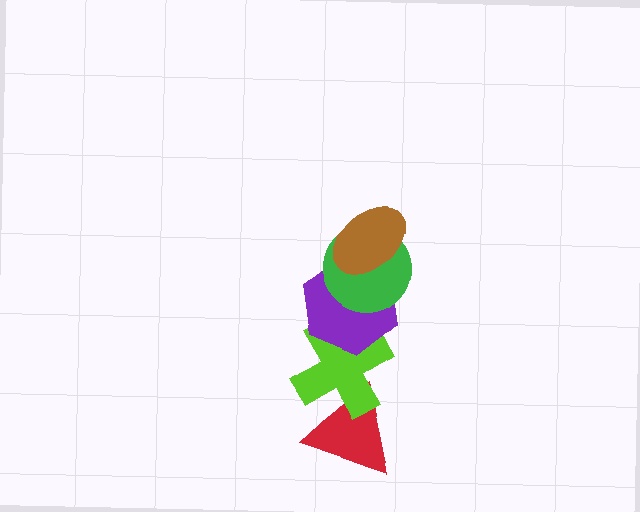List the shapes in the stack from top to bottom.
From top to bottom: the brown ellipse, the green circle, the purple hexagon, the lime cross, the red triangle.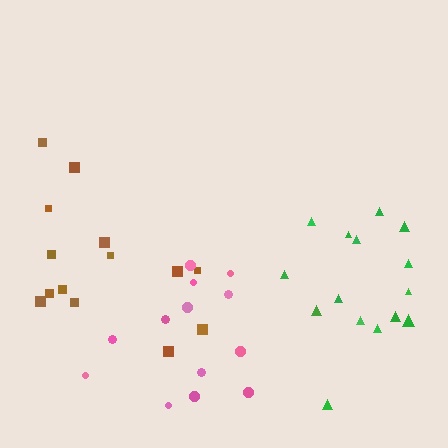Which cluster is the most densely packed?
Green.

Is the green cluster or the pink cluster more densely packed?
Green.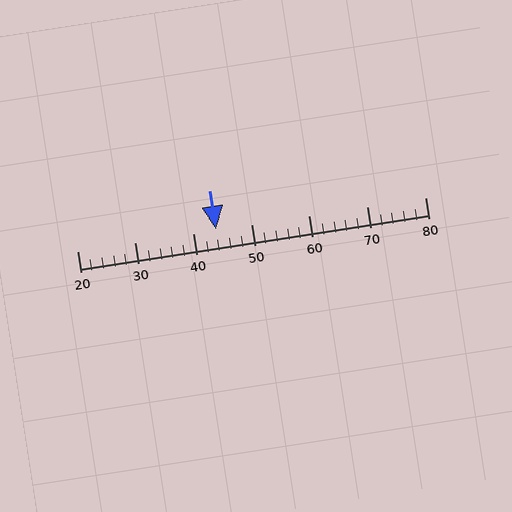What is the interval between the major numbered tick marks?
The major tick marks are spaced 10 units apart.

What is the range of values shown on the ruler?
The ruler shows values from 20 to 80.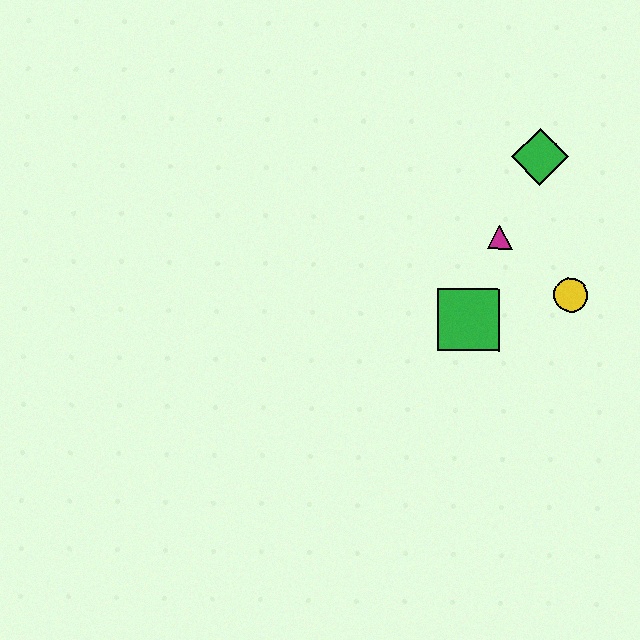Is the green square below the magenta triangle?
Yes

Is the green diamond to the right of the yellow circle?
No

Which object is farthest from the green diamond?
The green square is farthest from the green diamond.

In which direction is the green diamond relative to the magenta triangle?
The green diamond is above the magenta triangle.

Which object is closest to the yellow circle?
The magenta triangle is closest to the yellow circle.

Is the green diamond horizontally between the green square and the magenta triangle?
No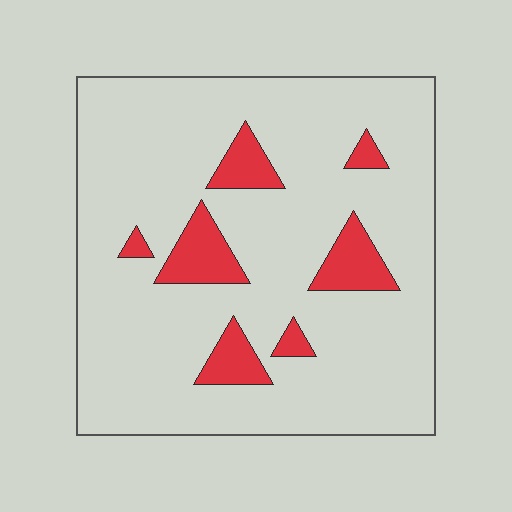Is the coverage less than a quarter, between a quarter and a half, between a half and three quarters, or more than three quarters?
Less than a quarter.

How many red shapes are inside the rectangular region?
7.